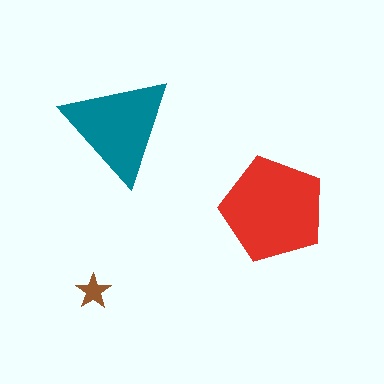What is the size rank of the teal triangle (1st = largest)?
2nd.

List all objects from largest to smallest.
The red pentagon, the teal triangle, the brown star.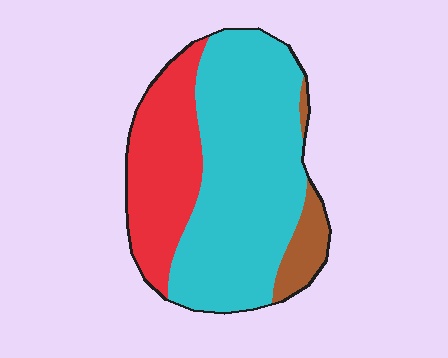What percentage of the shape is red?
Red covers 29% of the shape.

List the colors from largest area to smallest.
From largest to smallest: cyan, red, brown.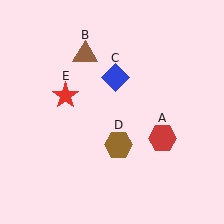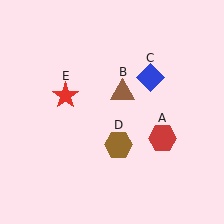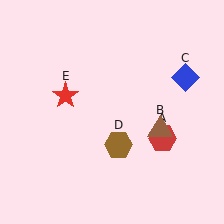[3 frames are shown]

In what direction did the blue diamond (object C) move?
The blue diamond (object C) moved right.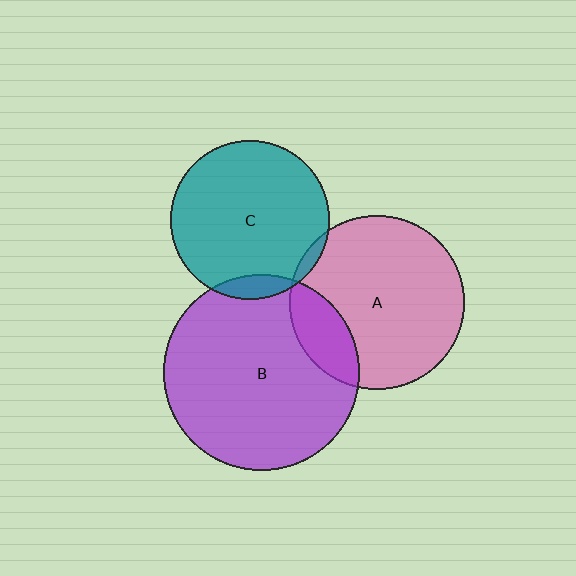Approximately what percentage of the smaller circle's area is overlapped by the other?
Approximately 5%.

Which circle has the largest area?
Circle B (purple).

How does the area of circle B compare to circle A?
Approximately 1.3 times.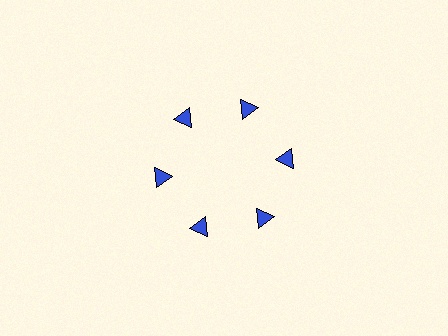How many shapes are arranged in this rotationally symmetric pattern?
There are 6 shapes, arranged in 6 groups of 1.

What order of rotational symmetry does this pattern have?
This pattern has 6-fold rotational symmetry.